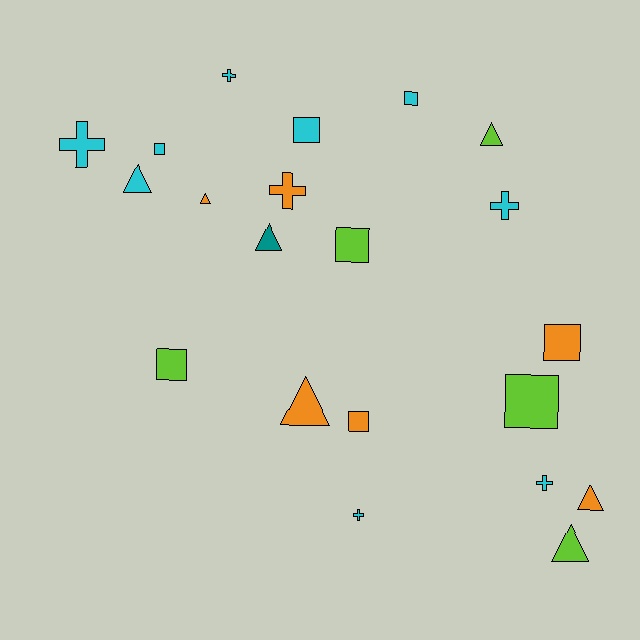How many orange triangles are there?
There are 3 orange triangles.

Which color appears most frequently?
Cyan, with 9 objects.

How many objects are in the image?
There are 21 objects.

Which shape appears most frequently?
Square, with 8 objects.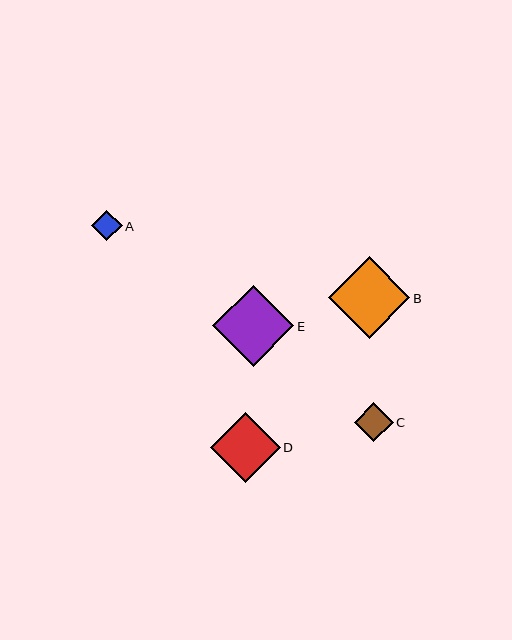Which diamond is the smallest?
Diamond A is the smallest with a size of approximately 31 pixels.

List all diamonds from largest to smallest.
From largest to smallest: B, E, D, C, A.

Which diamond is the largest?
Diamond B is the largest with a size of approximately 82 pixels.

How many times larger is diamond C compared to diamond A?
Diamond C is approximately 1.3 times the size of diamond A.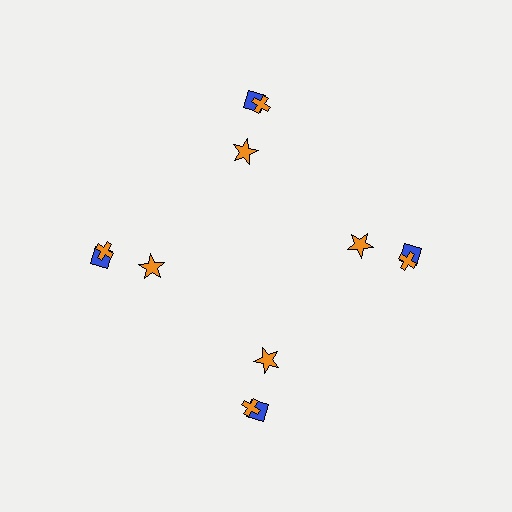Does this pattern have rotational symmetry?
Yes, this pattern has 4-fold rotational symmetry. It looks the same after rotating 90 degrees around the center.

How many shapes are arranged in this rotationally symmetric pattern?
There are 12 shapes, arranged in 4 groups of 3.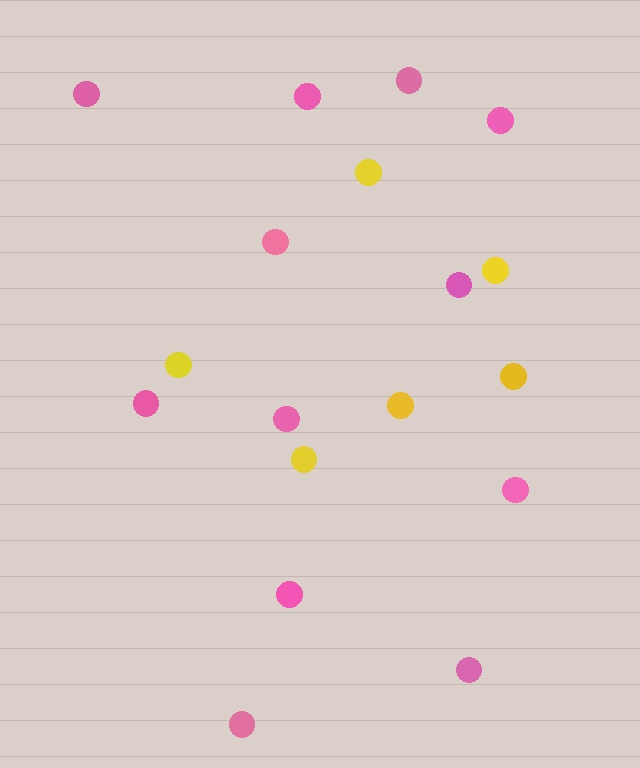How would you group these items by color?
There are 2 groups: one group of yellow circles (6) and one group of pink circles (12).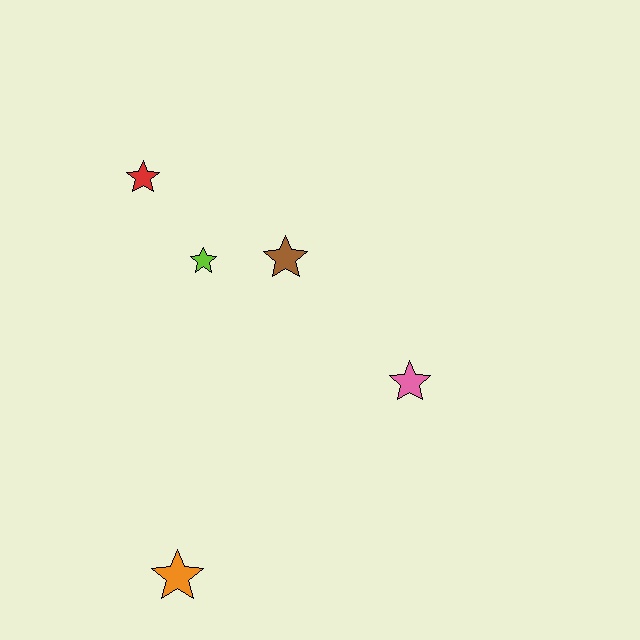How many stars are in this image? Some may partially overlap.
There are 5 stars.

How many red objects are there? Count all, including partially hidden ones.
There is 1 red object.